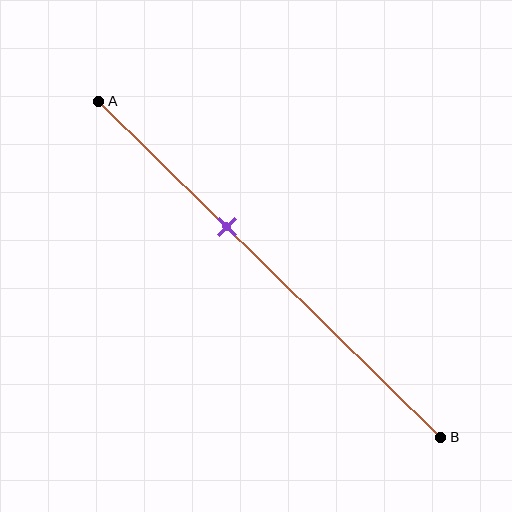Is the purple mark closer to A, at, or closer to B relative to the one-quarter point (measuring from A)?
The purple mark is closer to point B than the one-quarter point of segment AB.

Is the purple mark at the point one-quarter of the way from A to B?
No, the mark is at about 35% from A, not at the 25% one-quarter point.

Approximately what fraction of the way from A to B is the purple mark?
The purple mark is approximately 35% of the way from A to B.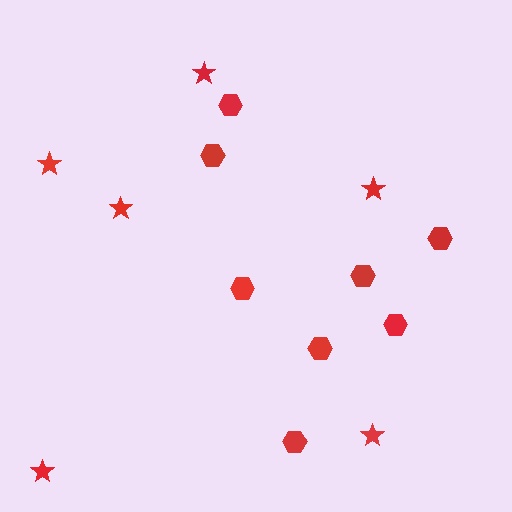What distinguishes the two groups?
There are 2 groups: one group of hexagons (8) and one group of stars (6).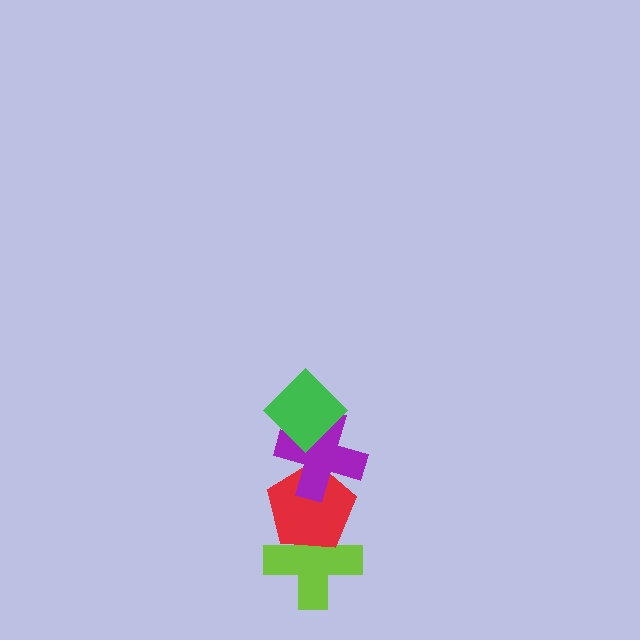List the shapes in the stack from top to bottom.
From top to bottom: the green diamond, the purple cross, the red pentagon, the lime cross.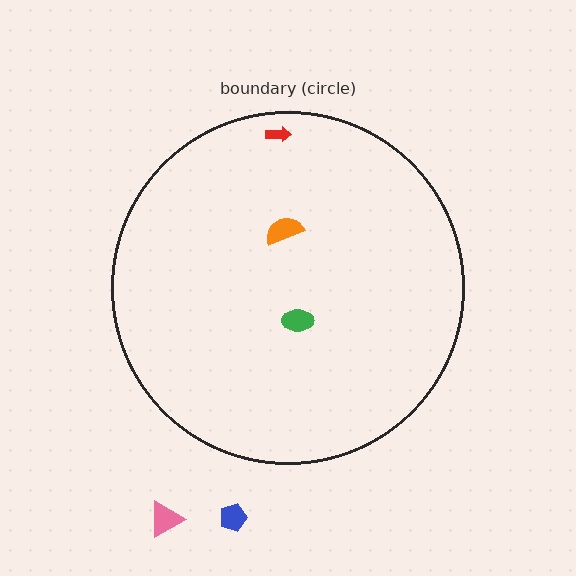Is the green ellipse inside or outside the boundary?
Inside.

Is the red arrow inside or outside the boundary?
Inside.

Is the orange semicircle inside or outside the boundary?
Inside.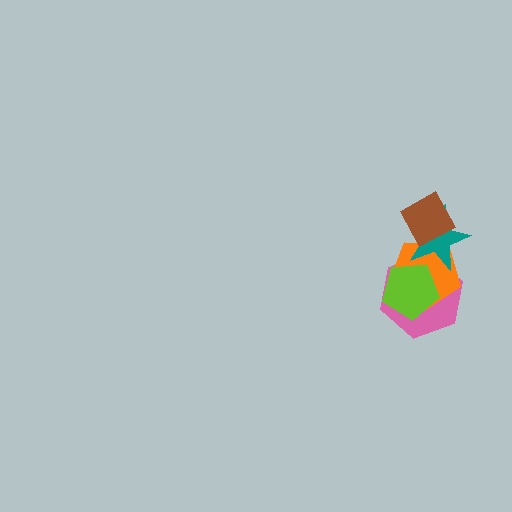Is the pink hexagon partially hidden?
Yes, it is partially covered by another shape.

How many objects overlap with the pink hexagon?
3 objects overlap with the pink hexagon.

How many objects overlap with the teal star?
3 objects overlap with the teal star.